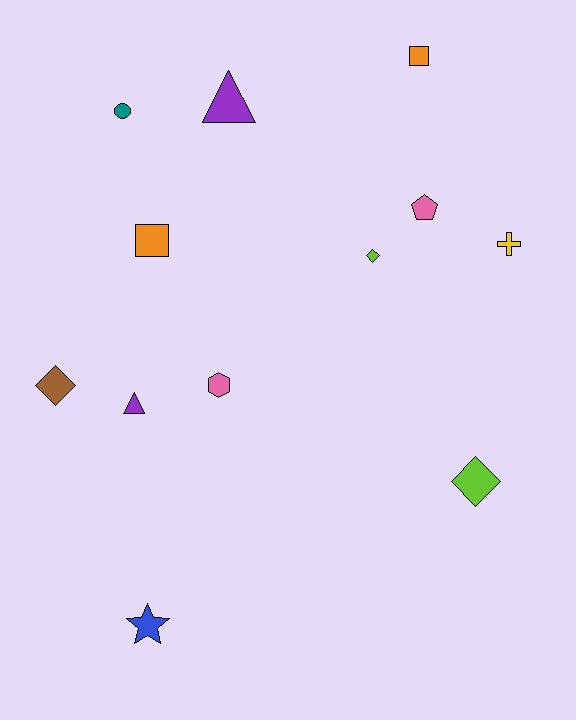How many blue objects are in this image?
There is 1 blue object.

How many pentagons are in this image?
There is 1 pentagon.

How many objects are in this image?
There are 12 objects.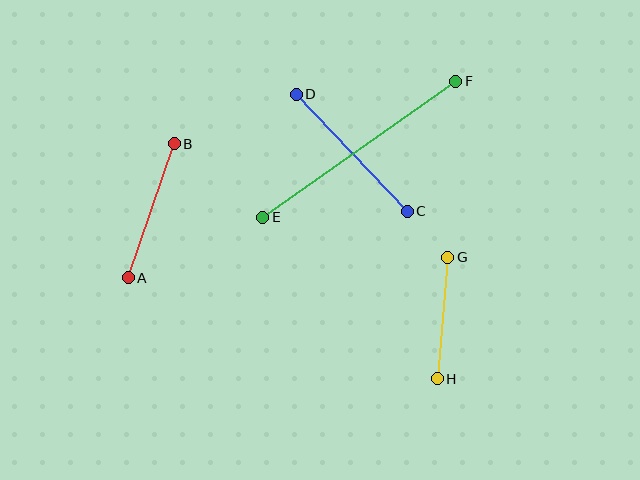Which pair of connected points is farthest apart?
Points E and F are farthest apart.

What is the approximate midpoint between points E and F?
The midpoint is at approximately (359, 149) pixels.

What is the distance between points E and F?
The distance is approximately 236 pixels.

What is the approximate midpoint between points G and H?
The midpoint is at approximately (443, 318) pixels.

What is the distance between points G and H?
The distance is approximately 122 pixels.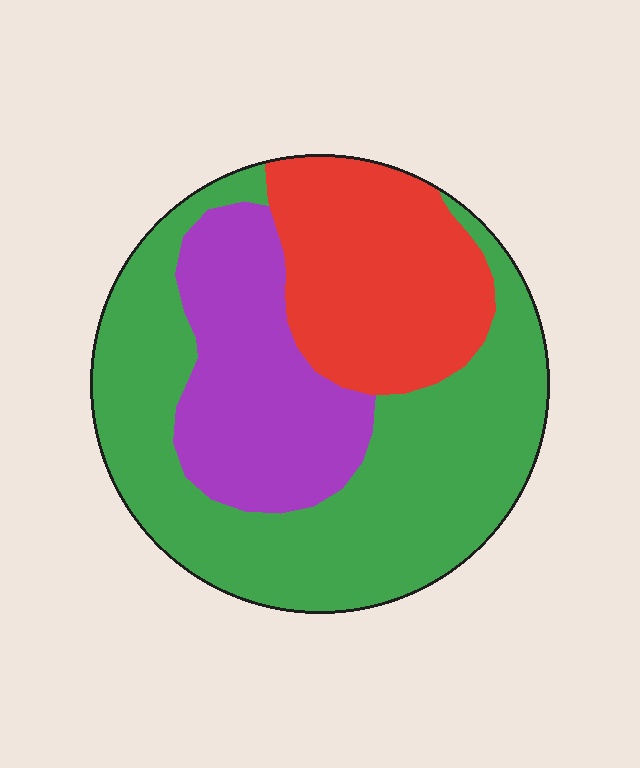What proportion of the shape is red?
Red takes up about one quarter (1/4) of the shape.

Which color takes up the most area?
Green, at roughly 50%.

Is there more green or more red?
Green.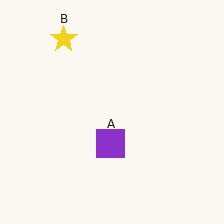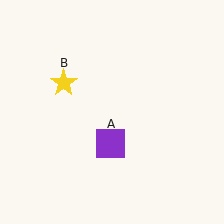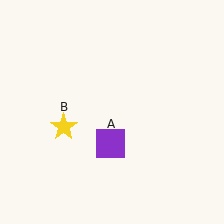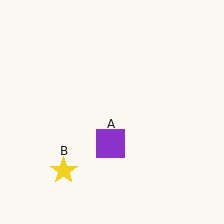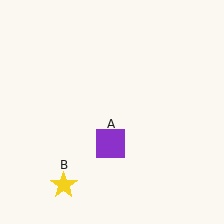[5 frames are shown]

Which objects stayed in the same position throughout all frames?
Purple square (object A) remained stationary.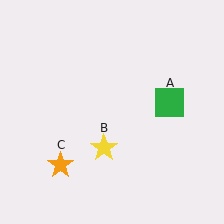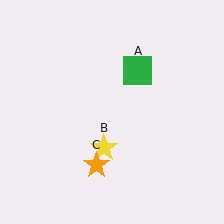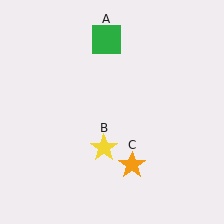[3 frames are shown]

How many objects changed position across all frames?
2 objects changed position: green square (object A), orange star (object C).